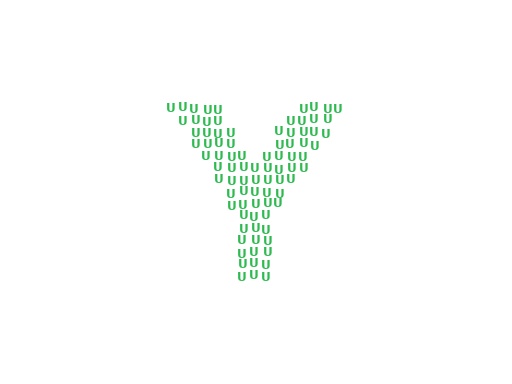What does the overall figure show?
The overall figure shows the letter Y.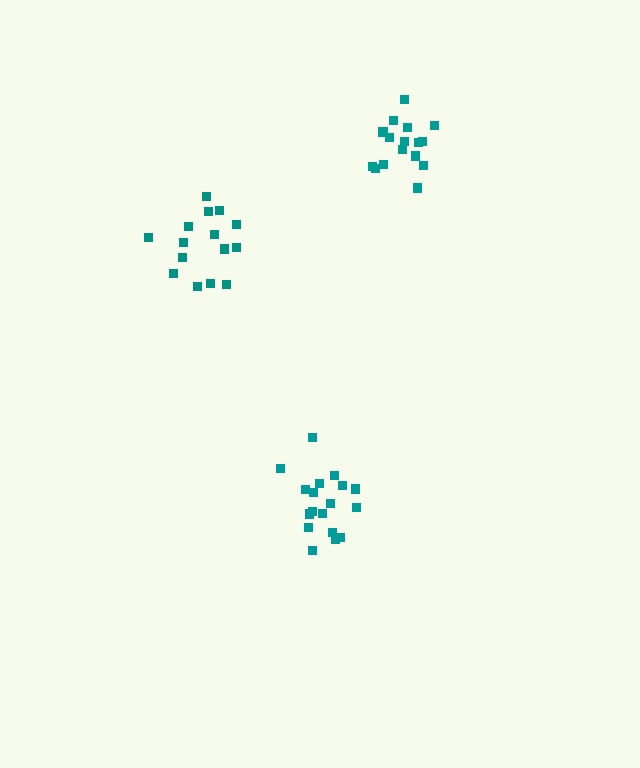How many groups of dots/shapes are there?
There are 3 groups.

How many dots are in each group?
Group 1: 18 dots, Group 2: 15 dots, Group 3: 16 dots (49 total).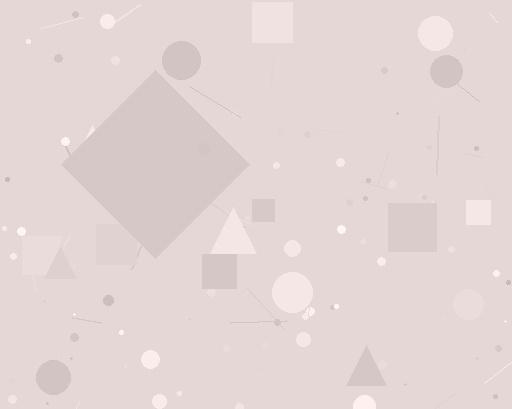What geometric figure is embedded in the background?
A diamond is embedded in the background.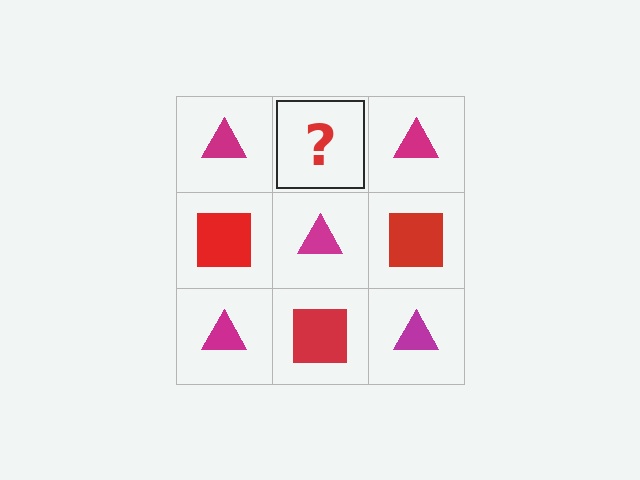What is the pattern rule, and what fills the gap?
The rule is that it alternates magenta triangle and red square in a checkerboard pattern. The gap should be filled with a red square.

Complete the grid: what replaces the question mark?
The question mark should be replaced with a red square.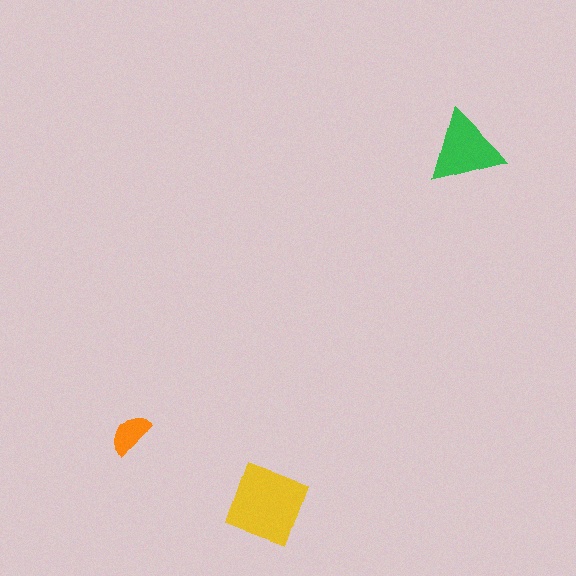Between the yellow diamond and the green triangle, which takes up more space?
The yellow diamond.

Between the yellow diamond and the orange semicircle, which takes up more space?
The yellow diamond.